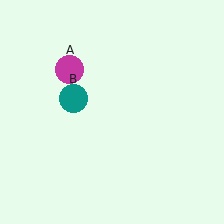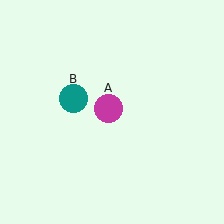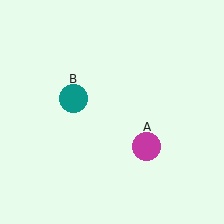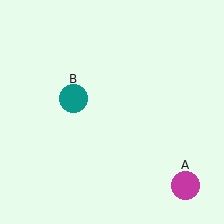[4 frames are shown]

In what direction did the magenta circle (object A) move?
The magenta circle (object A) moved down and to the right.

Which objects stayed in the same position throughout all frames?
Teal circle (object B) remained stationary.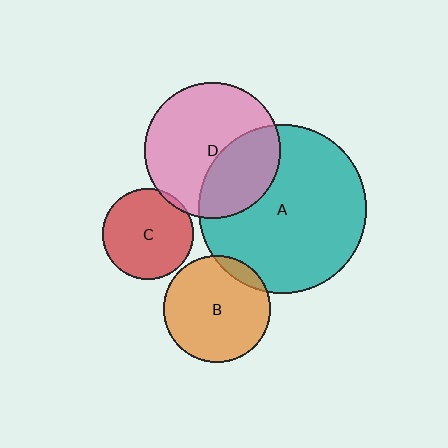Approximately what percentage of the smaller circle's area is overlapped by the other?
Approximately 5%.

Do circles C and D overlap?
Yes.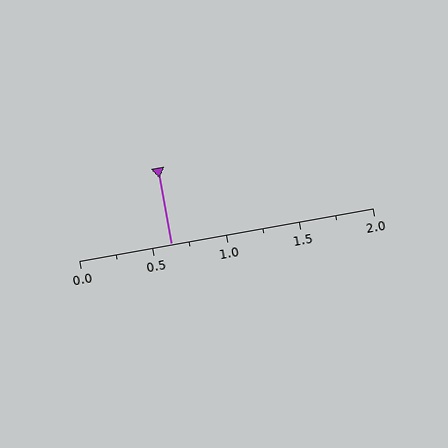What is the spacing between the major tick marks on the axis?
The major ticks are spaced 0.5 apart.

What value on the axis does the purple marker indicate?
The marker indicates approximately 0.62.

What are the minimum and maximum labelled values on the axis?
The axis runs from 0.0 to 2.0.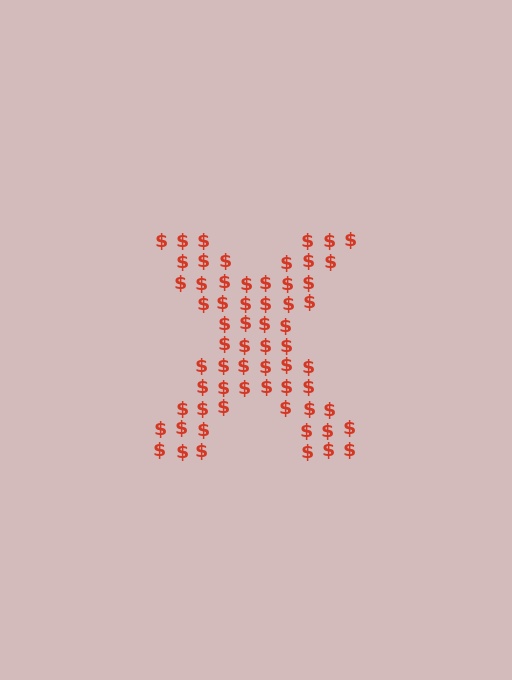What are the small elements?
The small elements are dollar signs.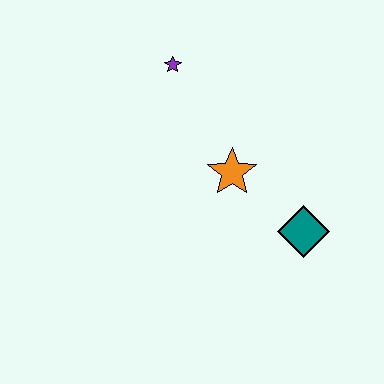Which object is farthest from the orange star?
The purple star is farthest from the orange star.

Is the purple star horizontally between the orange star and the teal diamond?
No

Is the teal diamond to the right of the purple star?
Yes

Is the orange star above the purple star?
No